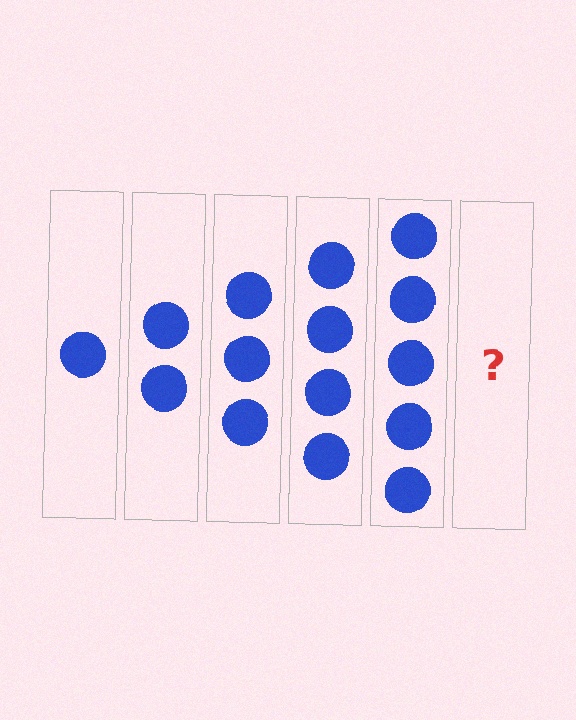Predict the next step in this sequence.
The next step is 6 circles.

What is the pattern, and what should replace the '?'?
The pattern is that each step adds one more circle. The '?' should be 6 circles.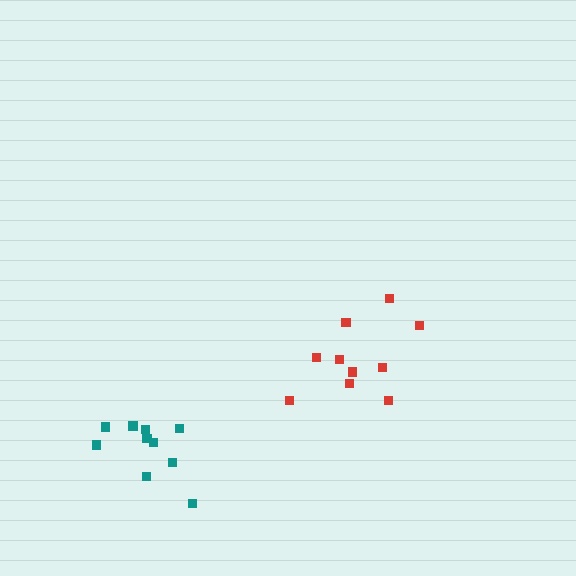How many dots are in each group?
Group 1: 10 dots, Group 2: 10 dots (20 total).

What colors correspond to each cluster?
The clusters are colored: red, teal.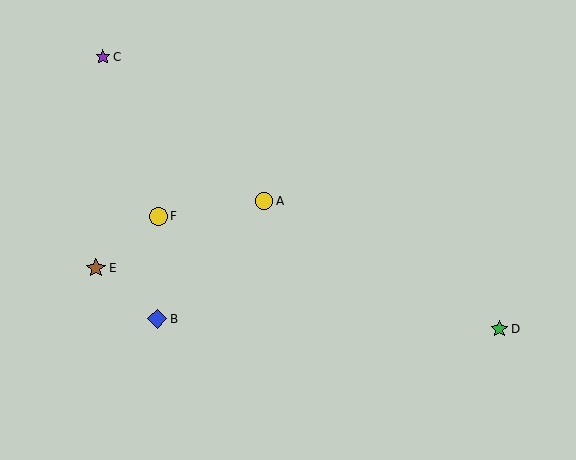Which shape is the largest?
The brown star (labeled E) is the largest.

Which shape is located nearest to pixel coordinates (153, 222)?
The yellow circle (labeled F) at (158, 216) is nearest to that location.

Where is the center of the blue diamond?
The center of the blue diamond is at (157, 319).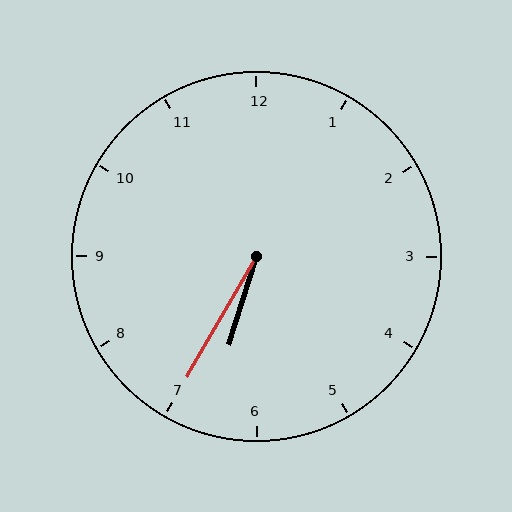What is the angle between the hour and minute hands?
Approximately 12 degrees.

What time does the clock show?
6:35.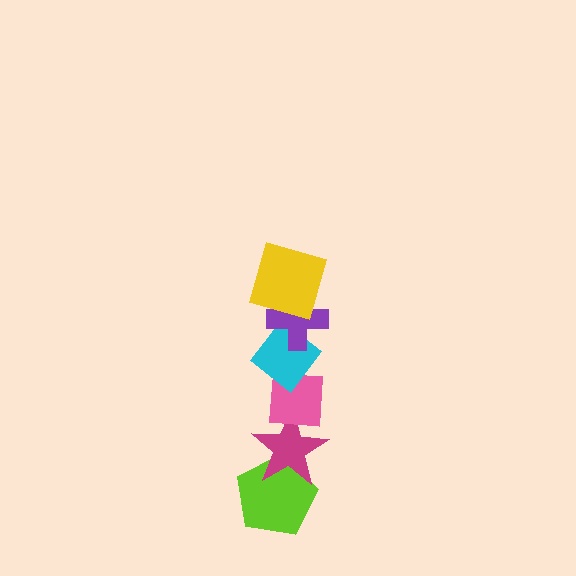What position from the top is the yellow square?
The yellow square is 1st from the top.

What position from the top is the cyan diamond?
The cyan diamond is 3rd from the top.